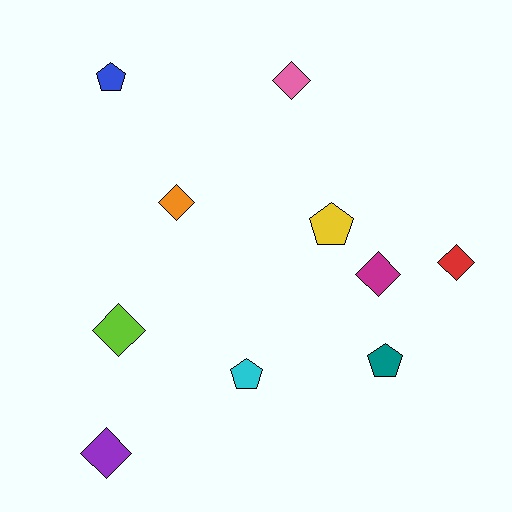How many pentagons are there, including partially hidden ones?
There are 4 pentagons.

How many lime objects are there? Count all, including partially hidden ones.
There is 1 lime object.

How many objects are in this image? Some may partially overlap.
There are 10 objects.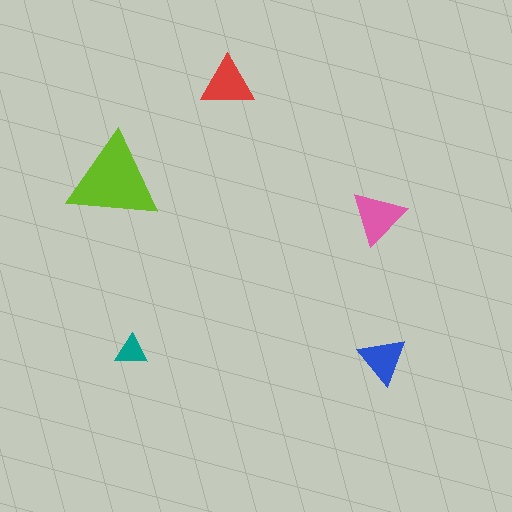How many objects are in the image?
There are 5 objects in the image.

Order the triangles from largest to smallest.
the lime one, the pink one, the red one, the blue one, the teal one.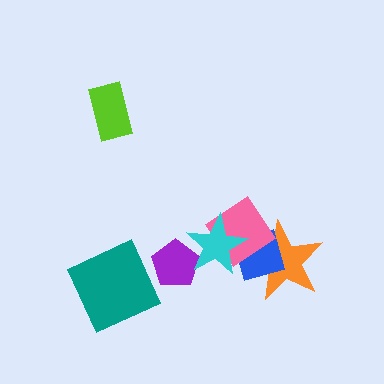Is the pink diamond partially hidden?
Yes, it is partially covered by another shape.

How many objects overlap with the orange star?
2 objects overlap with the orange star.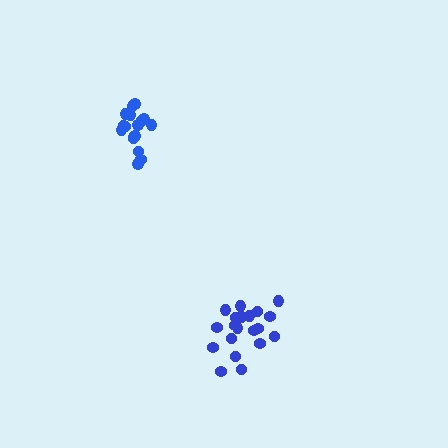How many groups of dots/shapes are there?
There are 2 groups.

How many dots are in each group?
Group 1: 17 dots, Group 2: 20 dots (37 total).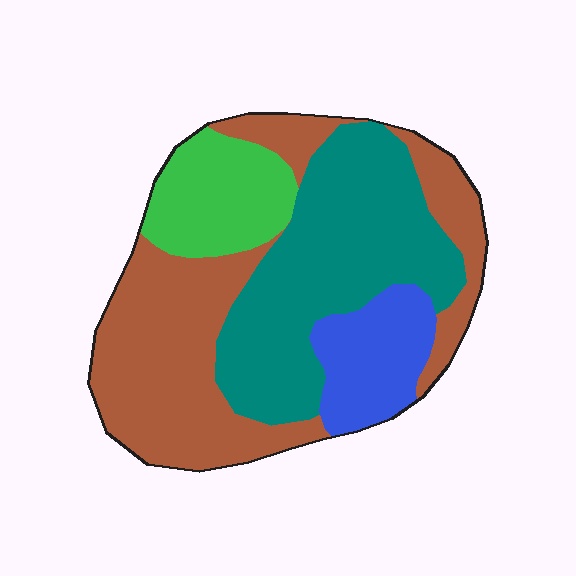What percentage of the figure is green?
Green covers about 15% of the figure.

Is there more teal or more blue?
Teal.